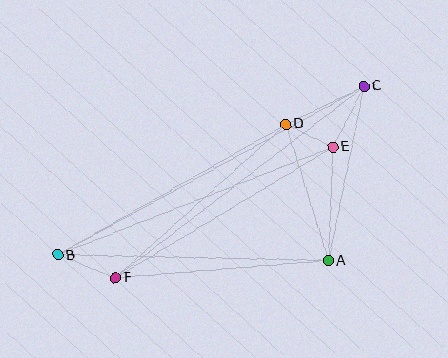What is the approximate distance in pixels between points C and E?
The distance between C and E is approximately 68 pixels.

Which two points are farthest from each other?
Points B and C are farthest from each other.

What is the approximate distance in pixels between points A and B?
The distance between A and B is approximately 271 pixels.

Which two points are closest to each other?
Points D and E are closest to each other.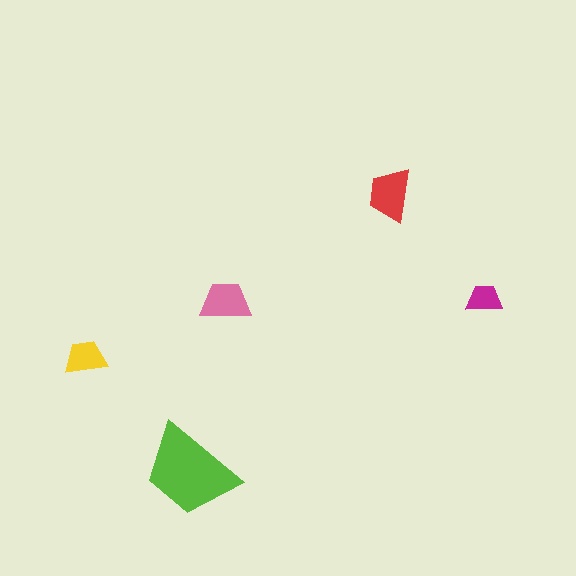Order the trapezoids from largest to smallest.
the lime one, the red one, the pink one, the yellow one, the magenta one.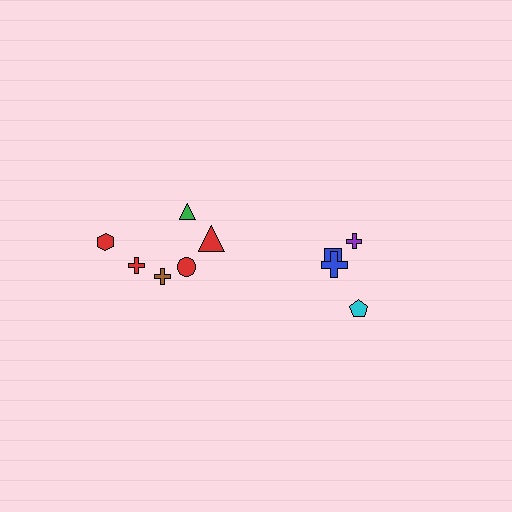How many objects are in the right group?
There are 4 objects.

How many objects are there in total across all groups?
There are 10 objects.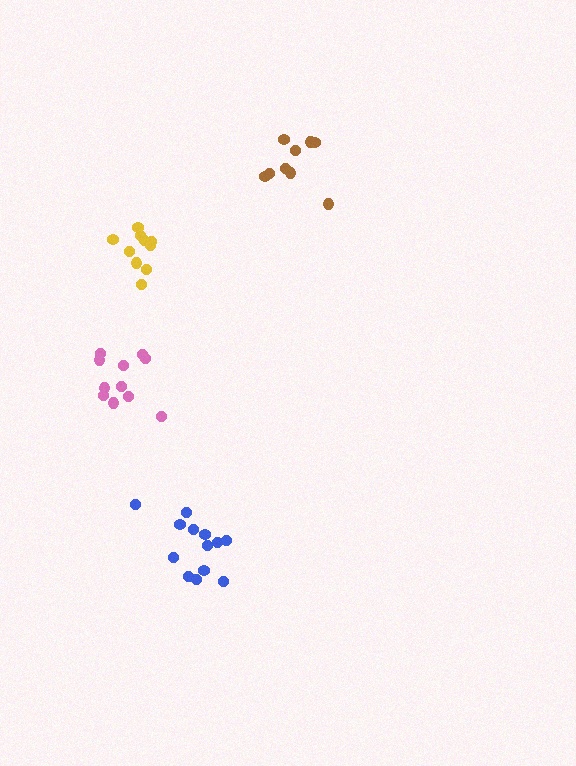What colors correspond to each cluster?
The clusters are colored: yellow, brown, blue, pink.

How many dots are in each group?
Group 1: 10 dots, Group 2: 9 dots, Group 3: 13 dots, Group 4: 11 dots (43 total).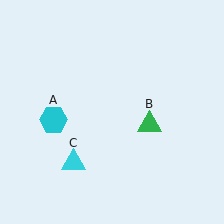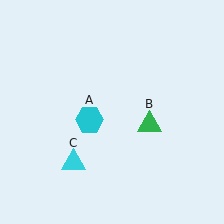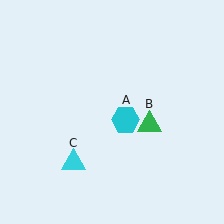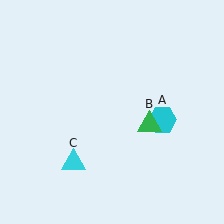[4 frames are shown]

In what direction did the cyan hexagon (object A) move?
The cyan hexagon (object A) moved right.